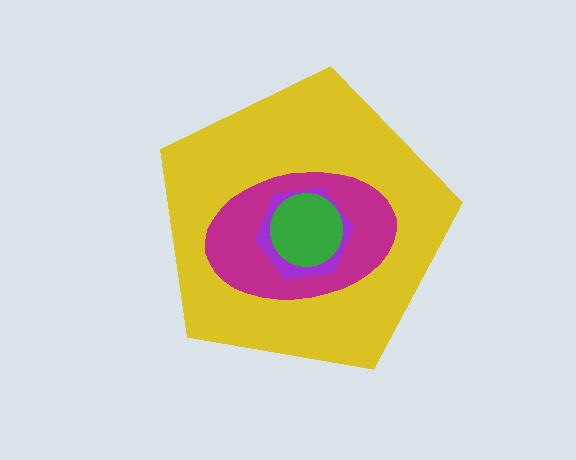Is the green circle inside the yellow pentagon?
Yes.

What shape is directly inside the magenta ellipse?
The purple hexagon.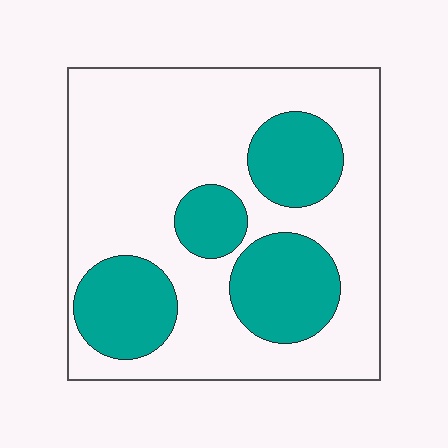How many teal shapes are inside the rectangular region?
4.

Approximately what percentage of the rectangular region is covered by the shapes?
Approximately 30%.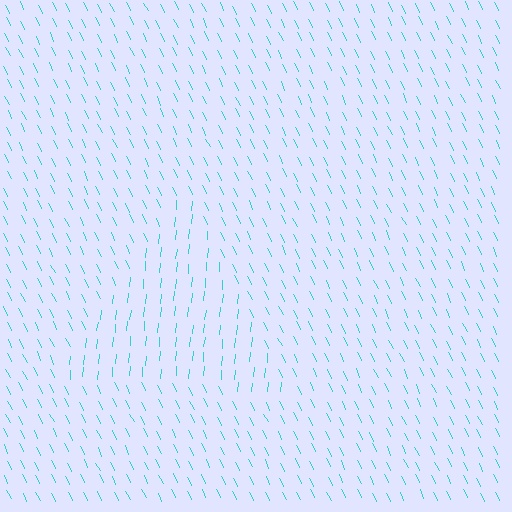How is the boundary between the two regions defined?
The boundary is defined purely by a change in line orientation (approximately 31 degrees difference). All lines are the same color and thickness.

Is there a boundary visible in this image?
Yes, there is a texture boundary formed by a change in line orientation.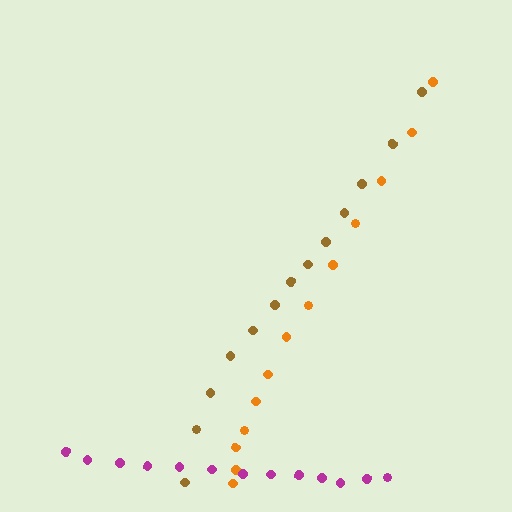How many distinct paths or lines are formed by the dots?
There are 3 distinct paths.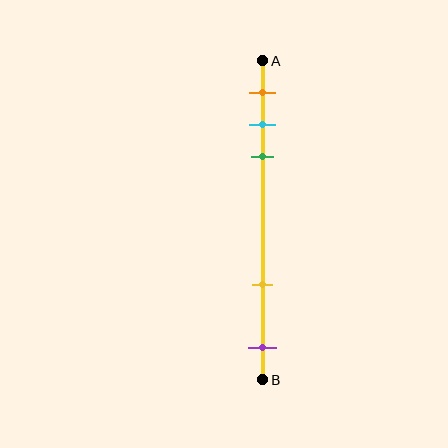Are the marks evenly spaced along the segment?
No, the marks are not evenly spaced.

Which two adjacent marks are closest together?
The cyan and green marks are the closest adjacent pair.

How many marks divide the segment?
There are 5 marks dividing the segment.